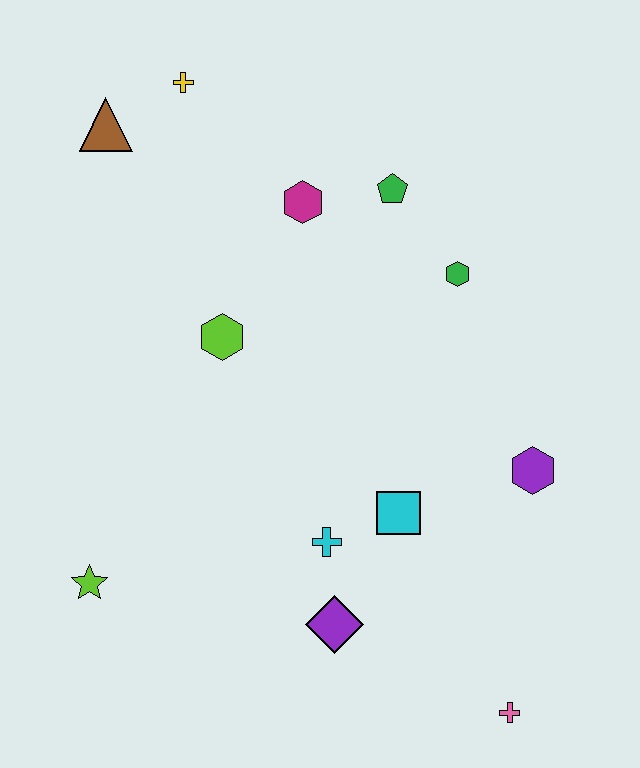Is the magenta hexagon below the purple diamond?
No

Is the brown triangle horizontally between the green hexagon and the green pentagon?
No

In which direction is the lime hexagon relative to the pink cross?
The lime hexagon is above the pink cross.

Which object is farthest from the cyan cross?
The yellow cross is farthest from the cyan cross.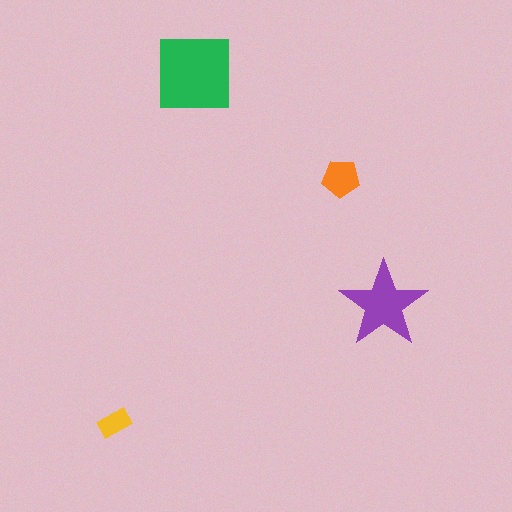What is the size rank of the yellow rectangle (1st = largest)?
4th.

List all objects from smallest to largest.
The yellow rectangle, the orange pentagon, the purple star, the green square.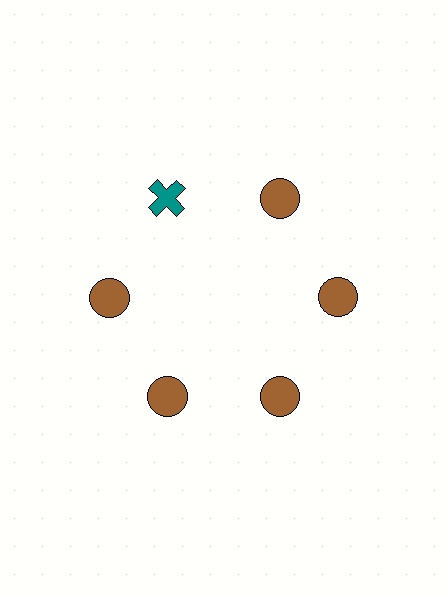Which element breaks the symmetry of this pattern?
The teal cross at roughly the 11 o'clock position breaks the symmetry. All other shapes are brown circles.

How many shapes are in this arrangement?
There are 6 shapes arranged in a ring pattern.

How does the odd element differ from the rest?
It differs in both color (teal instead of brown) and shape (cross instead of circle).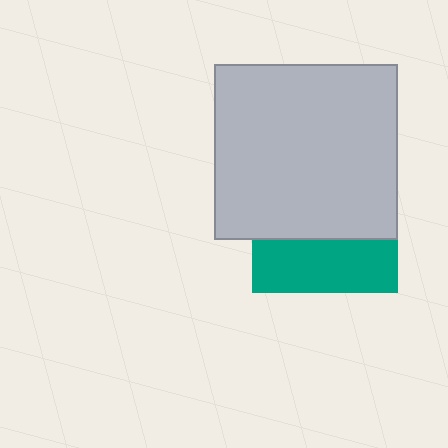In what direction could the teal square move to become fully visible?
The teal square could move down. That would shift it out from behind the light gray rectangle entirely.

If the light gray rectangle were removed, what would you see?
You would see the complete teal square.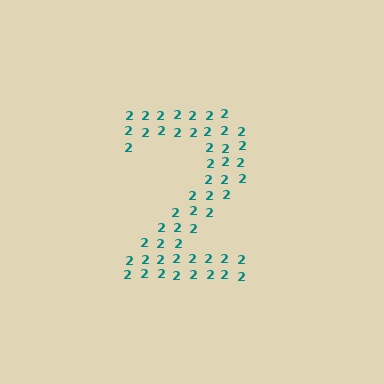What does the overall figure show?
The overall figure shows the digit 2.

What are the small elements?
The small elements are digit 2's.